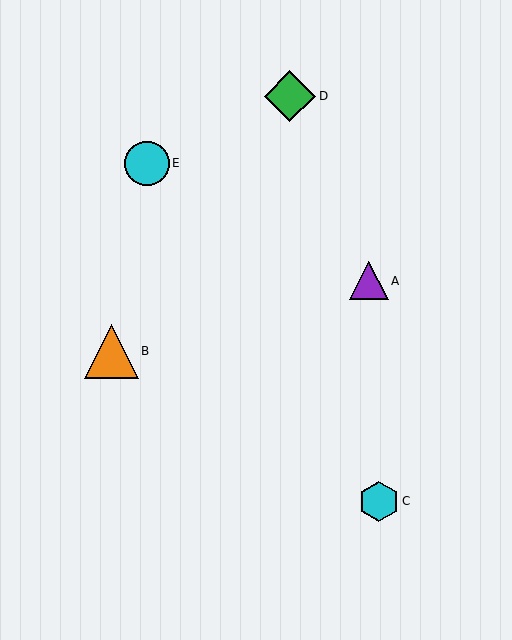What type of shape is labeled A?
Shape A is a purple triangle.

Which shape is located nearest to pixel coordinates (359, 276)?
The purple triangle (labeled A) at (369, 281) is nearest to that location.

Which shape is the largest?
The orange triangle (labeled B) is the largest.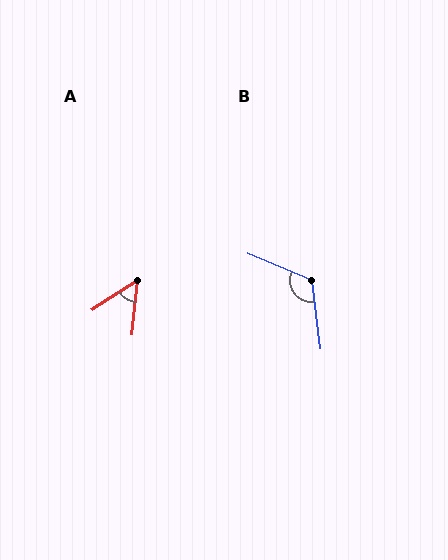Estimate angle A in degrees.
Approximately 51 degrees.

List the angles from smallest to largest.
A (51°), B (119°).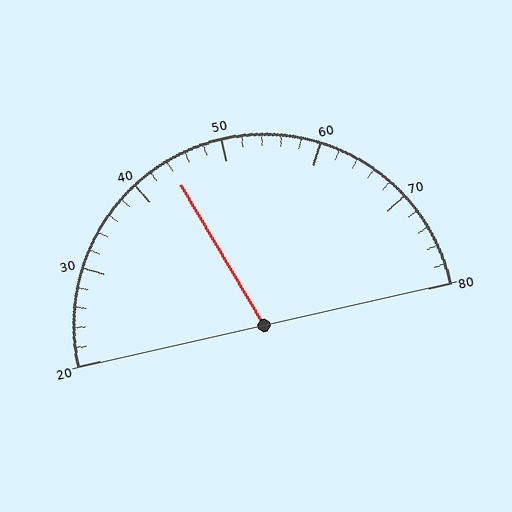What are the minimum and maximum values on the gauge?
The gauge ranges from 20 to 80.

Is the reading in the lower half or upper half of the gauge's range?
The reading is in the lower half of the range (20 to 80).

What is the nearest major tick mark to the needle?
The nearest major tick mark is 40.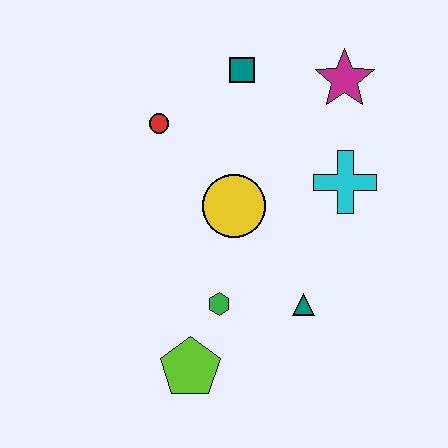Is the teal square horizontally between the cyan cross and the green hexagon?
Yes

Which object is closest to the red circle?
The teal square is closest to the red circle.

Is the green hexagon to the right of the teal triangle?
No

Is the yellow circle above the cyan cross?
No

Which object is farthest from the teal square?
The lime pentagon is farthest from the teal square.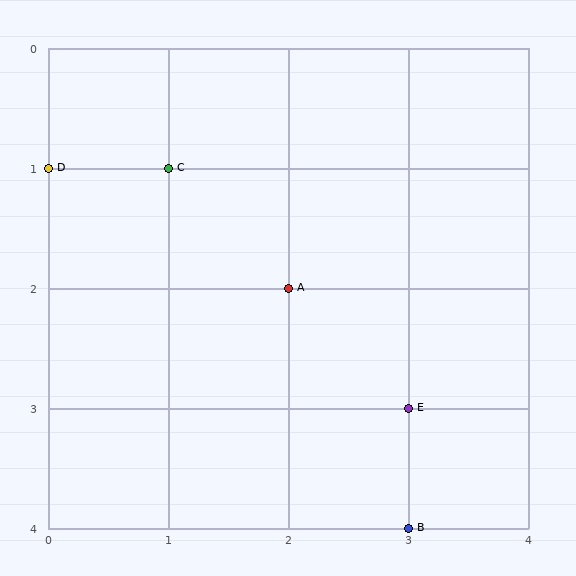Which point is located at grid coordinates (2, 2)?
Point A is at (2, 2).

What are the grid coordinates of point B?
Point B is at grid coordinates (3, 4).